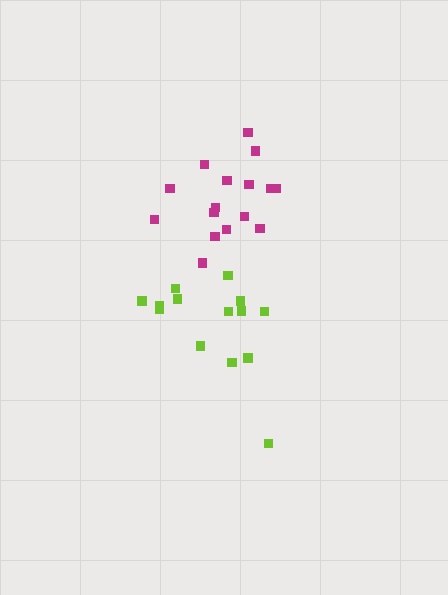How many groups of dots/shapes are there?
There are 2 groups.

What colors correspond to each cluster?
The clusters are colored: lime, magenta.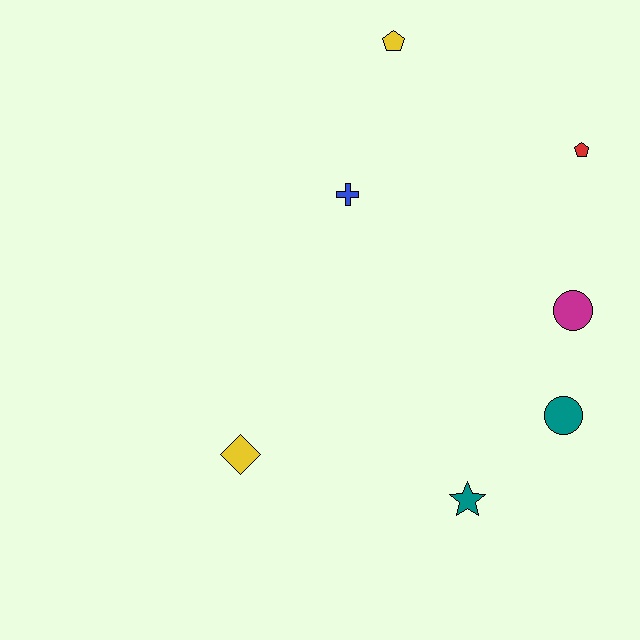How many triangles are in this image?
There are no triangles.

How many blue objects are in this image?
There is 1 blue object.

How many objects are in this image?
There are 7 objects.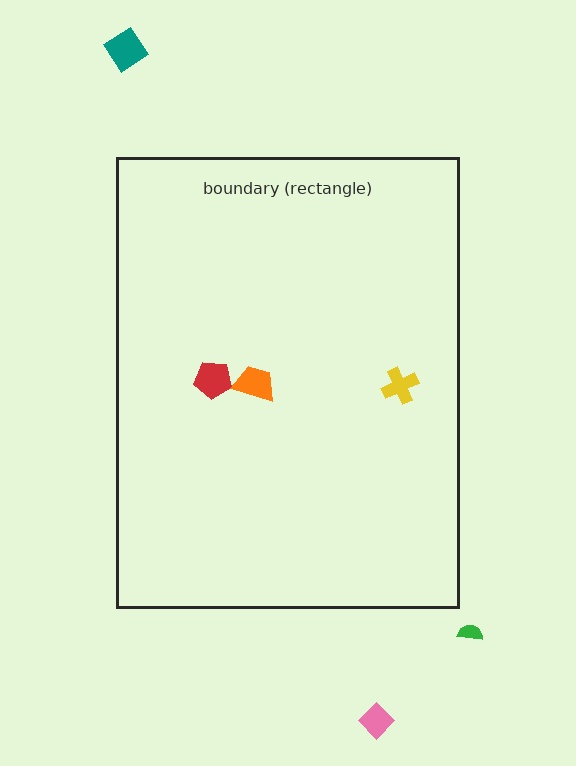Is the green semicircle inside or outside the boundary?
Outside.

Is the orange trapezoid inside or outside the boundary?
Inside.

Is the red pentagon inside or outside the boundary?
Inside.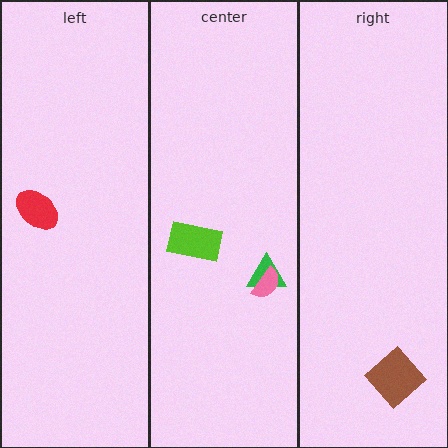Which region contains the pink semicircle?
The center region.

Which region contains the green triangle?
The center region.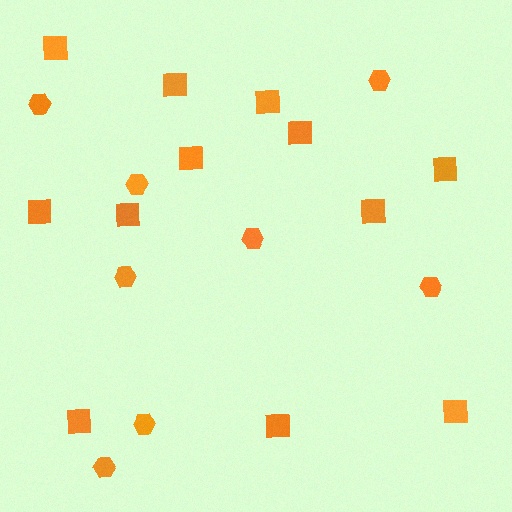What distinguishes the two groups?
There are 2 groups: one group of squares (12) and one group of hexagons (8).